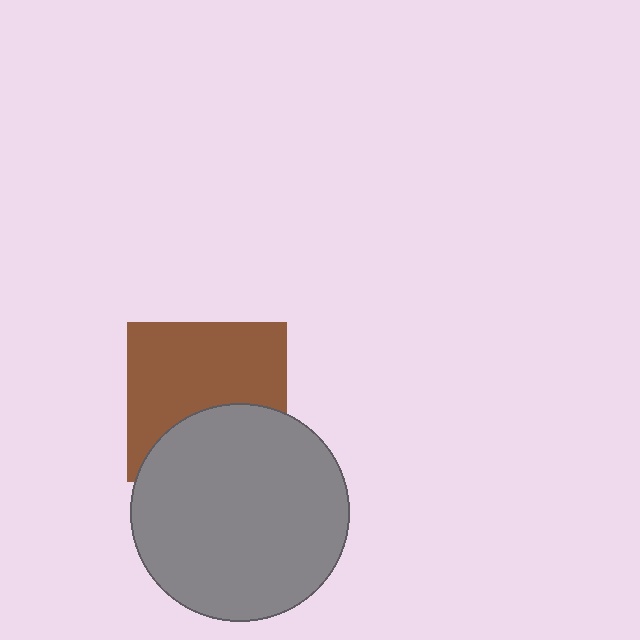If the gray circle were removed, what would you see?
You would see the complete brown square.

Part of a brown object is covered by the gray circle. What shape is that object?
It is a square.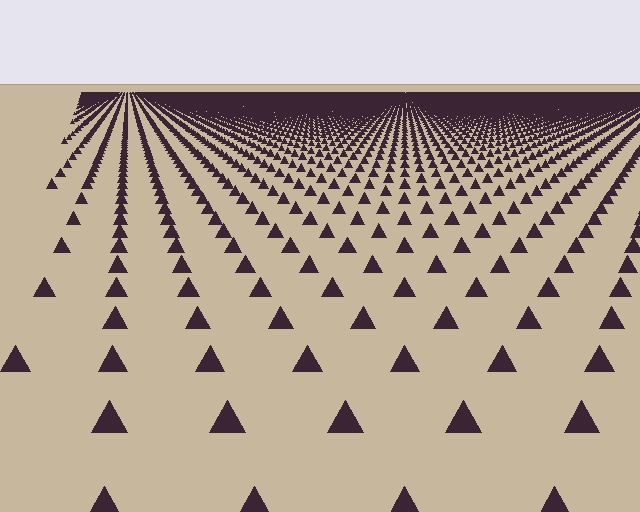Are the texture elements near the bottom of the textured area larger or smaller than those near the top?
Larger. Near the bottom, elements are closer to the viewer and appear at a bigger on-screen size.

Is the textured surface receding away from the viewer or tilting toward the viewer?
The surface is receding away from the viewer. Texture elements get smaller and denser toward the top.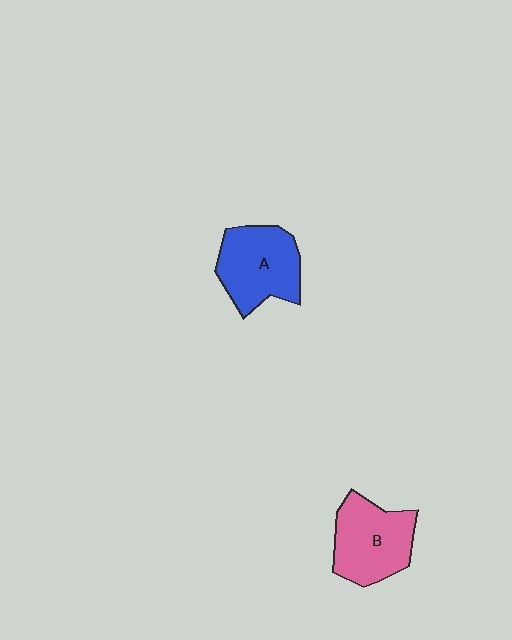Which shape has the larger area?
Shape A (blue).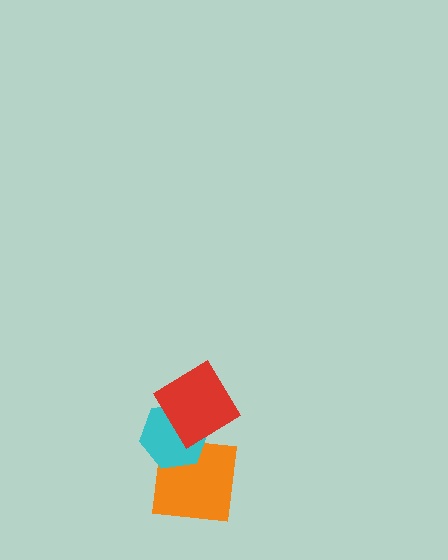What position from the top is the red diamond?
The red diamond is 1st from the top.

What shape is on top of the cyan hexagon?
The red diamond is on top of the cyan hexagon.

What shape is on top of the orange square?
The cyan hexagon is on top of the orange square.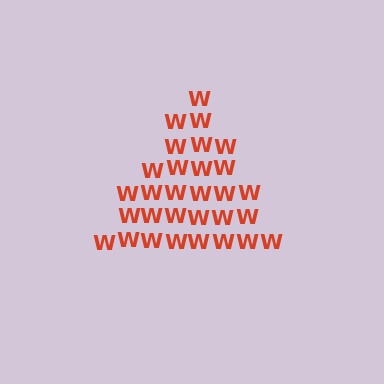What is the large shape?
The large shape is a triangle.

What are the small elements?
The small elements are letter W's.